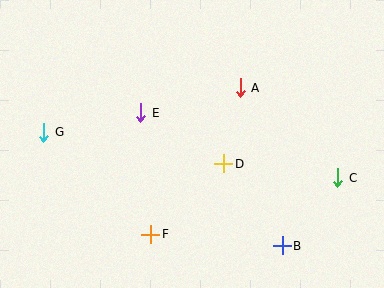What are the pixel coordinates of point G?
Point G is at (44, 132).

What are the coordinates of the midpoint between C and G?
The midpoint between C and G is at (191, 155).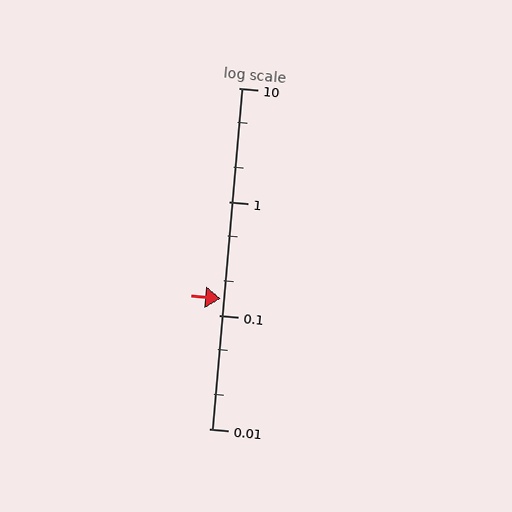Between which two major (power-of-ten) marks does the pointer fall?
The pointer is between 0.1 and 1.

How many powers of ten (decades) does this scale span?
The scale spans 3 decades, from 0.01 to 10.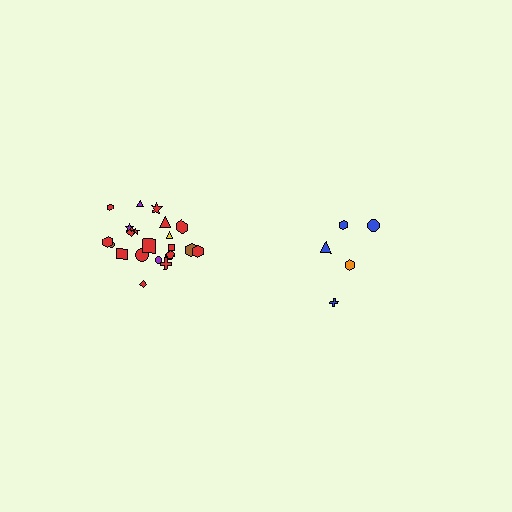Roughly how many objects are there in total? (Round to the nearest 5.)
Roughly 25 objects in total.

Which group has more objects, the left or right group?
The left group.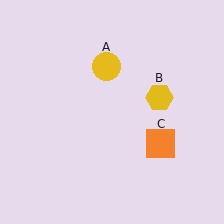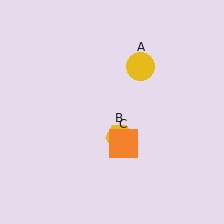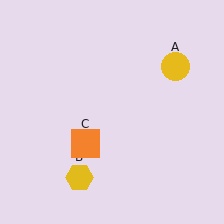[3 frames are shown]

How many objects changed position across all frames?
3 objects changed position: yellow circle (object A), yellow hexagon (object B), orange square (object C).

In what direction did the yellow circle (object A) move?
The yellow circle (object A) moved right.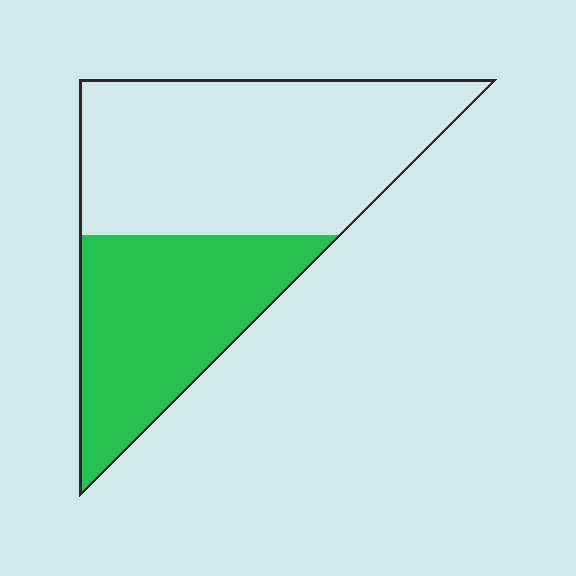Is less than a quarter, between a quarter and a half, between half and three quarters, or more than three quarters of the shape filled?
Between a quarter and a half.